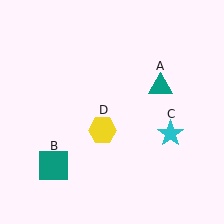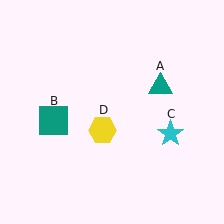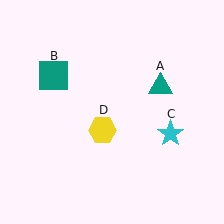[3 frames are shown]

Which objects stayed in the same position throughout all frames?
Teal triangle (object A) and cyan star (object C) and yellow hexagon (object D) remained stationary.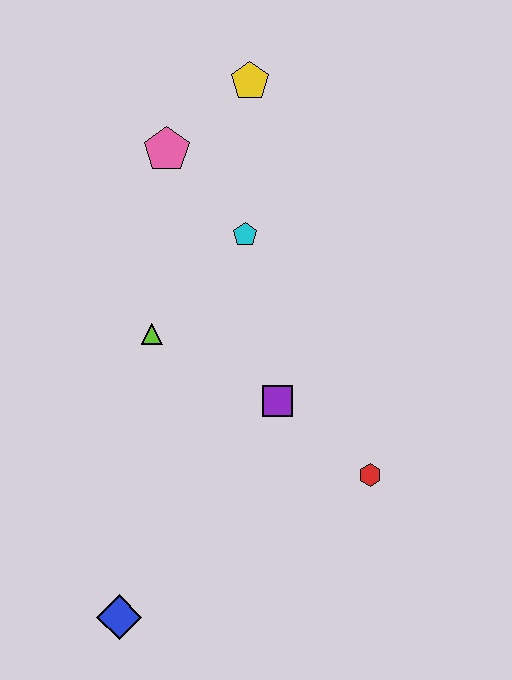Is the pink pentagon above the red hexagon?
Yes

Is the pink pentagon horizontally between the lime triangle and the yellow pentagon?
Yes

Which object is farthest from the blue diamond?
The yellow pentagon is farthest from the blue diamond.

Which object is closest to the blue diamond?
The purple square is closest to the blue diamond.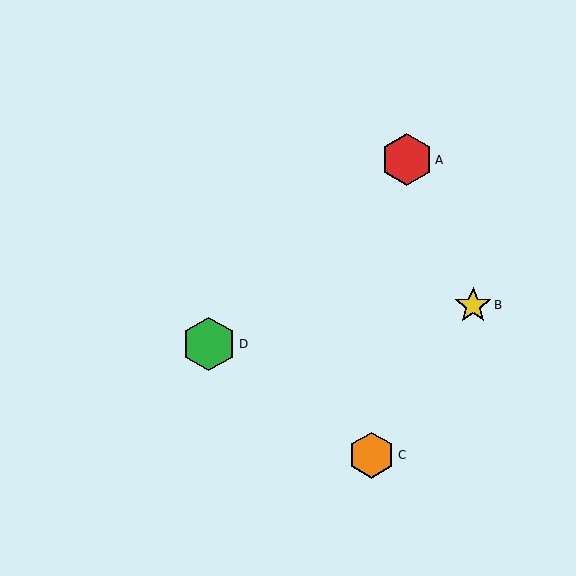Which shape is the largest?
The green hexagon (labeled D) is the largest.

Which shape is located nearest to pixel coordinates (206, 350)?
The green hexagon (labeled D) at (209, 344) is nearest to that location.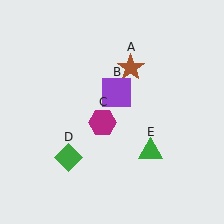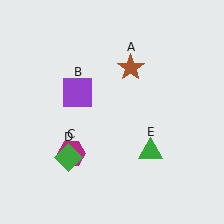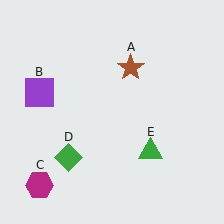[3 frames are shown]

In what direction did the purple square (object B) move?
The purple square (object B) moved left.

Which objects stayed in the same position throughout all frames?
Brown star (object A) and green diamond (object D) and green triangle (object E) remained stationary.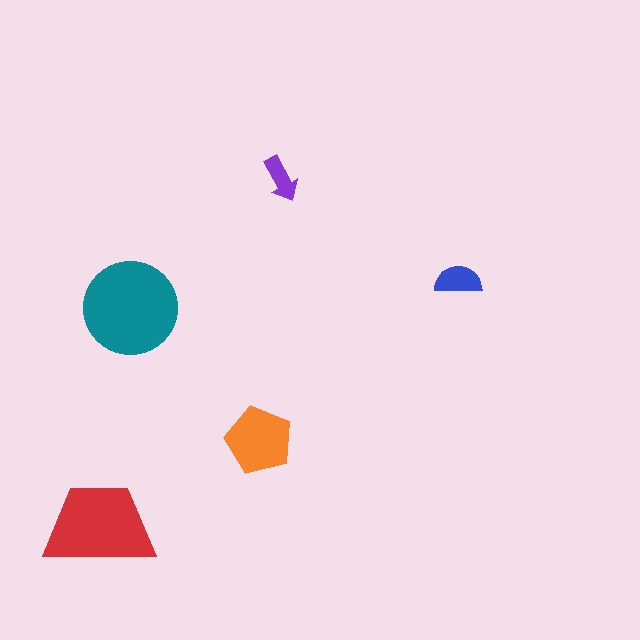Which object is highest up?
The purple arrow is topmost.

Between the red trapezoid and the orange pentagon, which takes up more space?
The red trapezoid.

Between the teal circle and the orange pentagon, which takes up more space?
The teal circle.